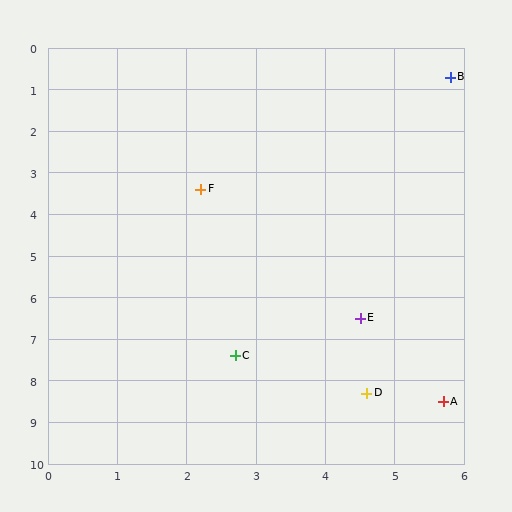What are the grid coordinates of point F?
Point F is at approximately (2.2, 3.4).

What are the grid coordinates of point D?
Point D is at approximately (4.6, 8.3).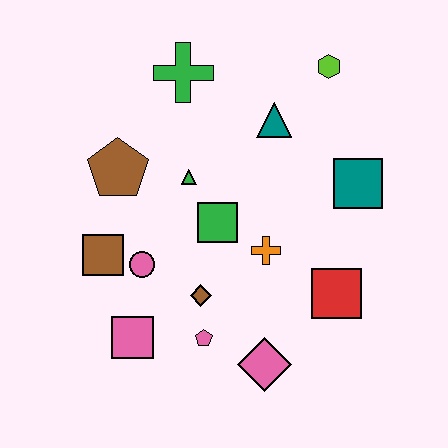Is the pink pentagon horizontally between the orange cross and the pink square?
Yes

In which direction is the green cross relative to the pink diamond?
The green cross is above the pink diamond.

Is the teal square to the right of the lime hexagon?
Yes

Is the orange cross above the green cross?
No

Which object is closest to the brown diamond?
The pink pentagon is closest to the brown diamond.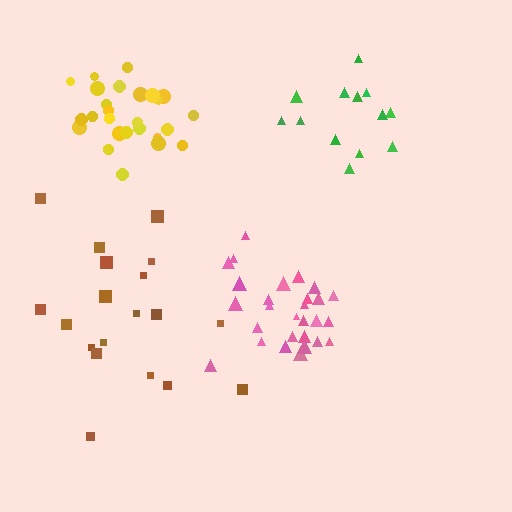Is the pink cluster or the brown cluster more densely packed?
Pink.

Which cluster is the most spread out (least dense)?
Brown.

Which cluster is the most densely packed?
Pink.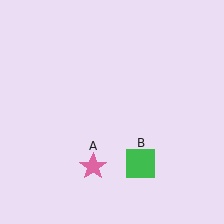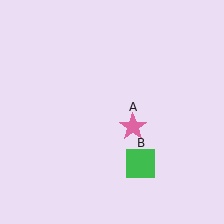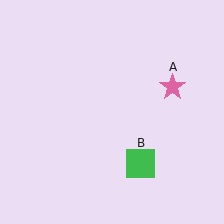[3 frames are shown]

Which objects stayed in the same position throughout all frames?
Green square (object B) remained stationary.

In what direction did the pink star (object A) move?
The pink star (object A) moved up and to the right.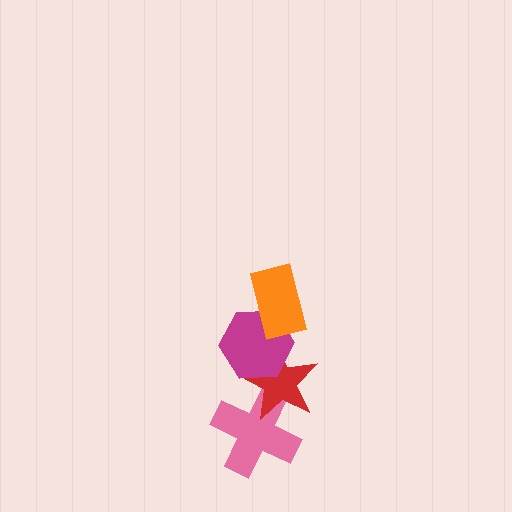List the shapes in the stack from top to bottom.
From top to bottom: the orange rectangle, the magenta hexagon, the red star, the pink cross.